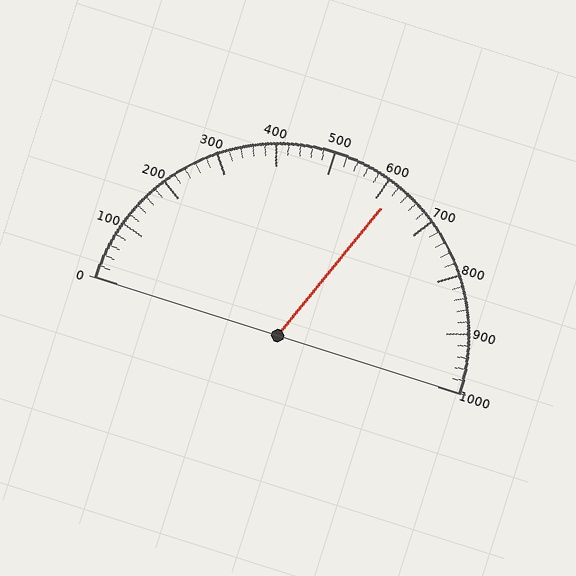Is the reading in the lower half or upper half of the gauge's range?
The reading is in the upper half of the range (0 to 1000).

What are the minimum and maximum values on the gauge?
The gauge ranges from 0 to 1000.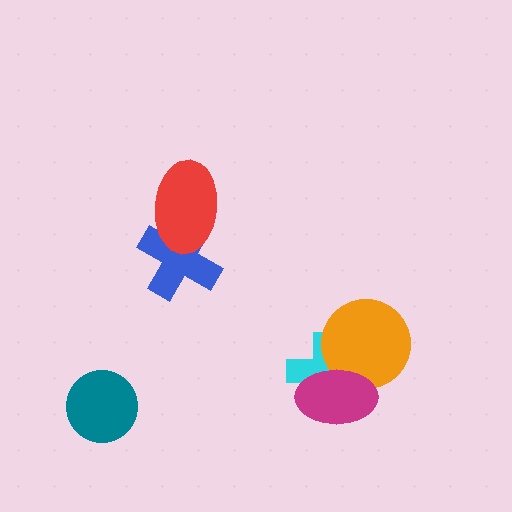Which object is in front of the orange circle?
The magenta ellipse is in front of the orange circle.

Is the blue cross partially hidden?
Yes, it is partially covered by another shape.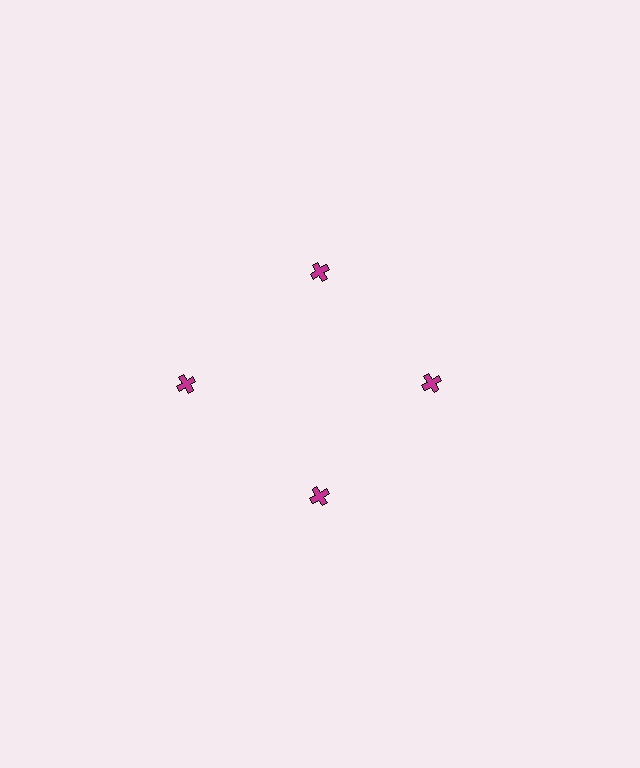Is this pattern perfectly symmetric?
No. The 4 magenta crosses are arranged in a ring, but one element near the 9 o'clock position is pushed outward from the center, breaking the 4-fold rotational symmetry.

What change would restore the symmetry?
The symmetry would be restored by moving it inward, back onto the ring so that all 4 crosses sit at equal angles and equal distance from the center.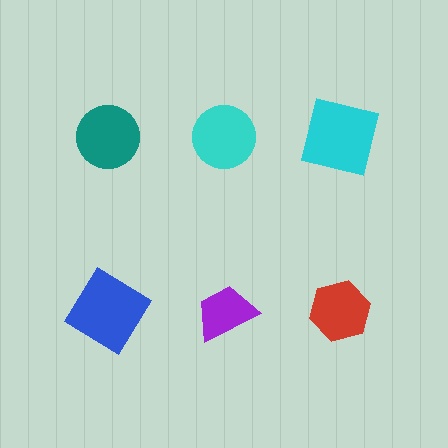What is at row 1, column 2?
A cyan circle.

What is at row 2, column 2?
A purple trapezoid.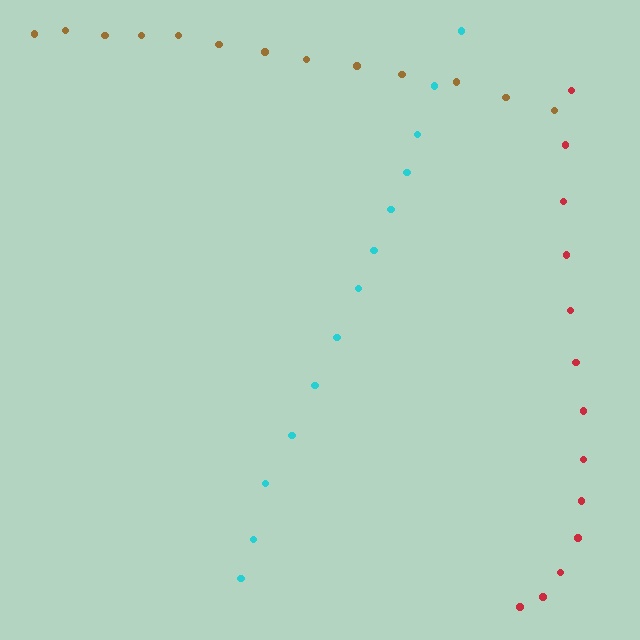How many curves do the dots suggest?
There are 3 distinct paths.